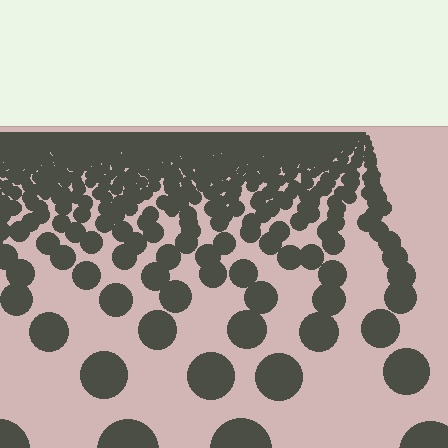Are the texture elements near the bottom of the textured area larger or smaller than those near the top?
Larger. Near the bottom, elements are closer to the viewer and appear at a bigger on-screen size.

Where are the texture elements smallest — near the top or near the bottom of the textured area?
Near the top.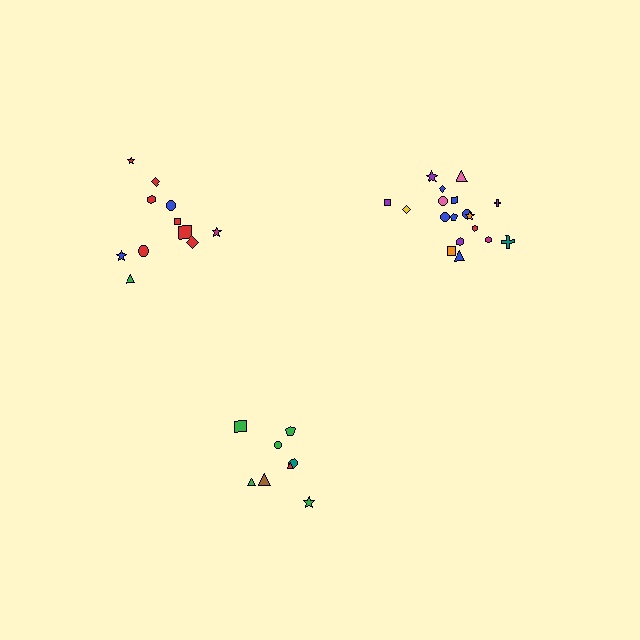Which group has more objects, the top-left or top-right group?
The top-right group.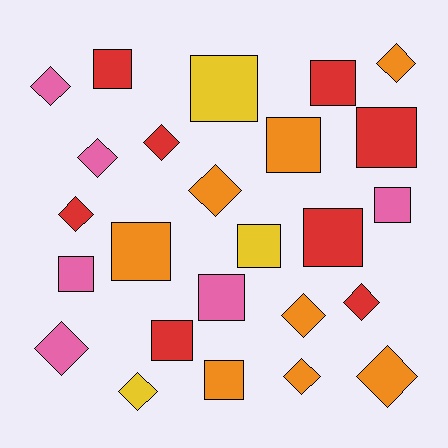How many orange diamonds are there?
There are 5 orange diamonds.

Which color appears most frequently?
Orange, with 8 objects.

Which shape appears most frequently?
Square, with 13 objects.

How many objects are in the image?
There are 25 objects.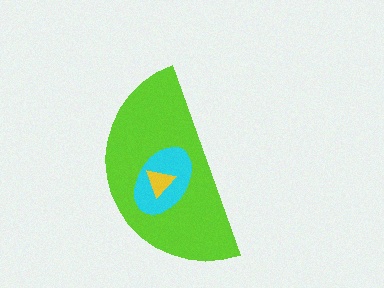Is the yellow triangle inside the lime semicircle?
Yes.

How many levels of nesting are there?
3.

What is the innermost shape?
The yellow triangle.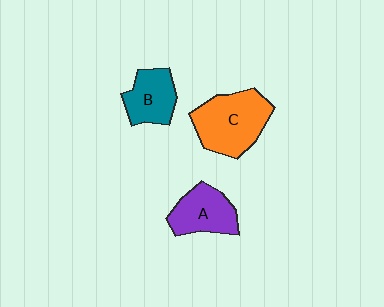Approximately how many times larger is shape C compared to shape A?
Approximately 1.5 times.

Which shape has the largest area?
Shape C (orange).